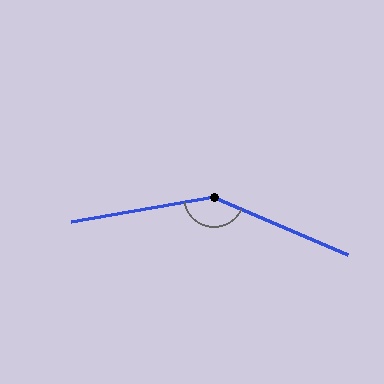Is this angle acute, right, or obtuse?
It is obtuse.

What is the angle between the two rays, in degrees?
Approximately 147 degrees.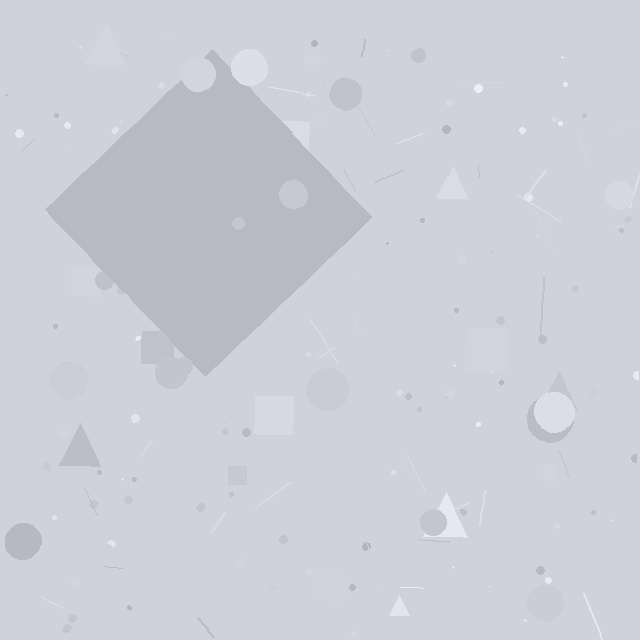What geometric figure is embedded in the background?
A diamond is embedded in the background.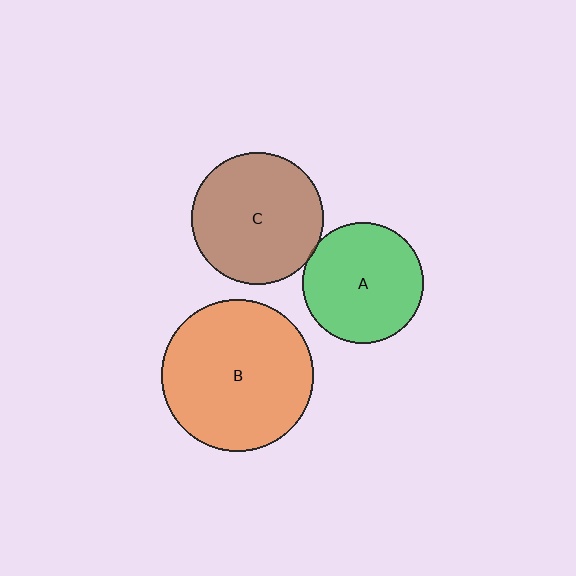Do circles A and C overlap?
Yes.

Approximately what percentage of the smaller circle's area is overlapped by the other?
Approximately 5%.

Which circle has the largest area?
Circle B (orange).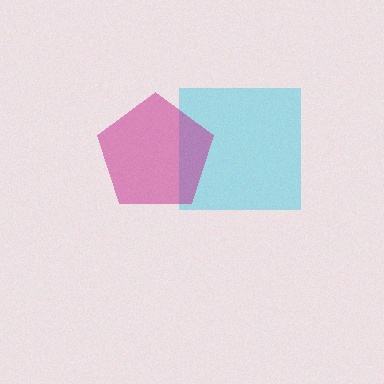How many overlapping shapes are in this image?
There are 2 overlapping shapes in the image.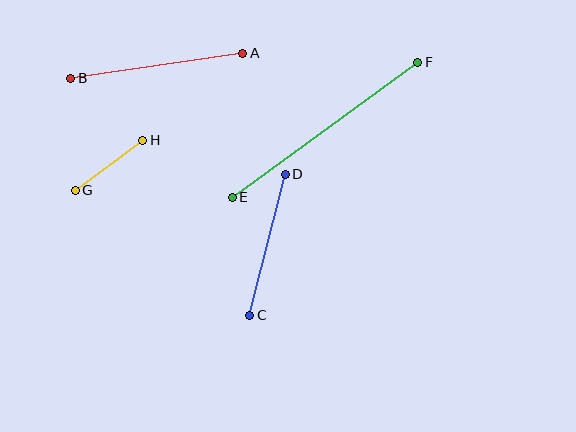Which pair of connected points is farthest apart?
Points E and F are farthest apart.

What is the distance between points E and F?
The distance is approximately 230 pixels.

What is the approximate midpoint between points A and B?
The midpoint is at approximately (157, 66) pixels.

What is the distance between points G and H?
The distance is approximately 84 pixels.